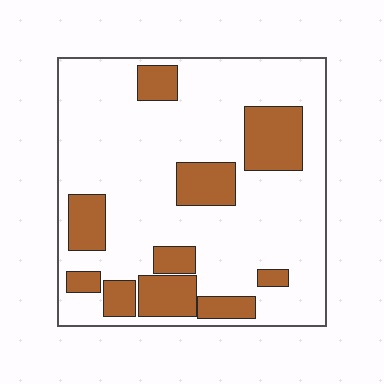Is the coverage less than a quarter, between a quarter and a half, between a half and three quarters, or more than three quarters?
Less than a quarter.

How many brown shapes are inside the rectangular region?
10.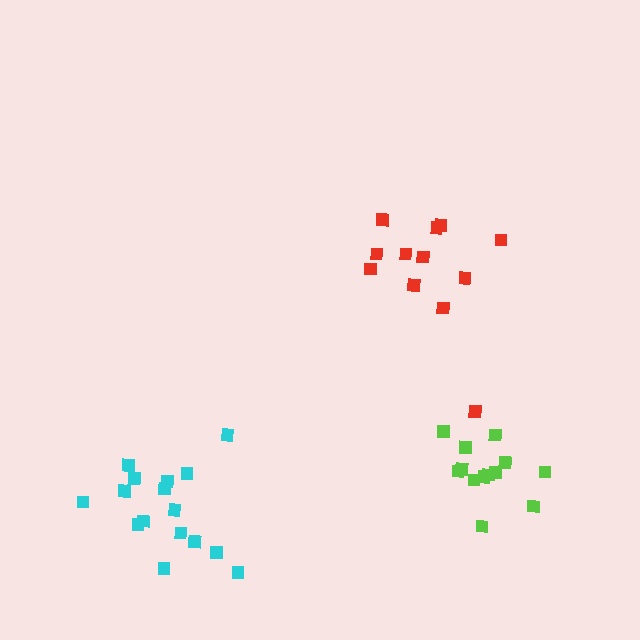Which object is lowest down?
The cyan cluster is bottommost.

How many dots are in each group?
Group 1: 13 dots, Group 2: 16 dots, Group 3: 12 dots (41 total).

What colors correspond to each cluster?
The clusters are colored: lime, cyan, red.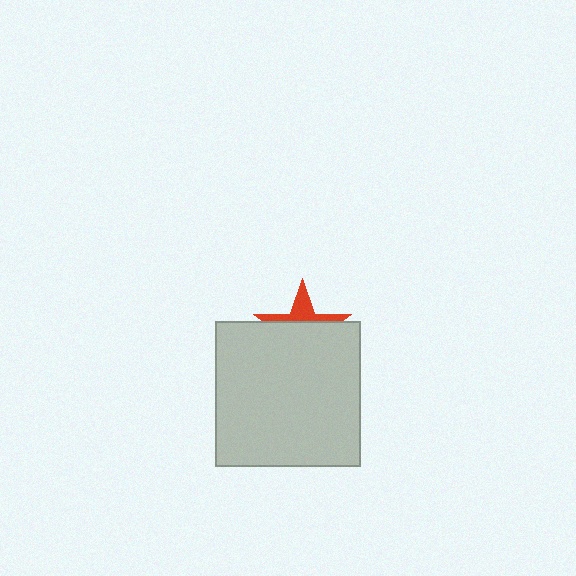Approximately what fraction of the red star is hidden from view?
Roughly 64% of the red star is hidden behind the light gray square.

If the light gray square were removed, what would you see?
You would see the complete red star.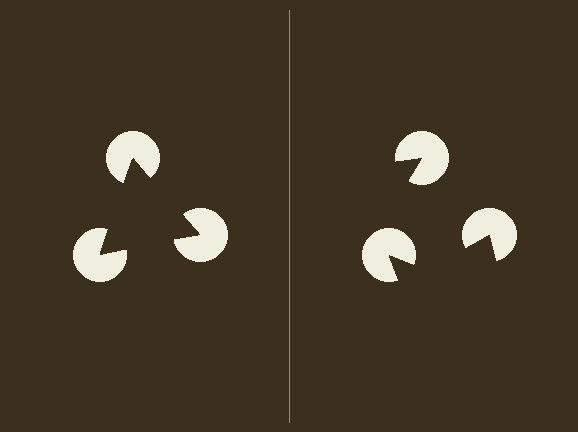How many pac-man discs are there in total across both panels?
6 — 3 on each side.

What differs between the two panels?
The pac-man discs are positioned identically on both sides; only the wedge orientations differ. On the left they align to a triangle; on the right they are misaligned.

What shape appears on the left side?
An illusory triangle.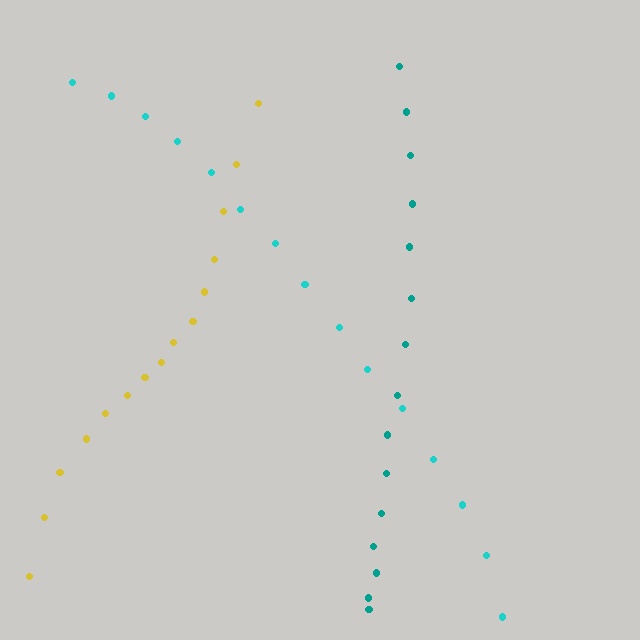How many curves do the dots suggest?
There are 3 distinct paths.